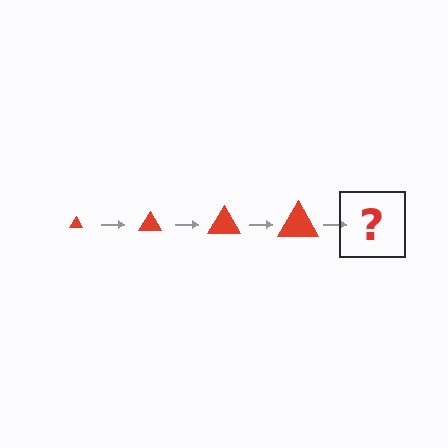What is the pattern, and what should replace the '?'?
The pattern is that the triangle gets progressively larger each step. The '?' should be a red triangle, larger than the previous one.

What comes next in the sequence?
The next element should be a red triangle, larger than the previous one.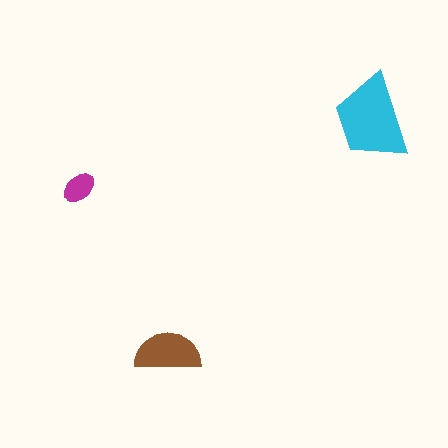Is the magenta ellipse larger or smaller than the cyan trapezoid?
Smaller.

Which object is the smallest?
The magenta ellipse.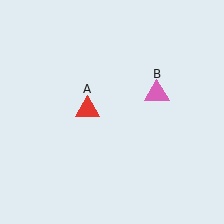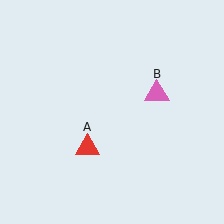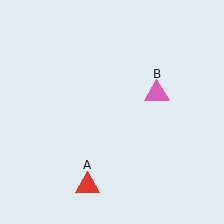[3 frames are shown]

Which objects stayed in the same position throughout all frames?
Pink triangle (object B) remained stationary.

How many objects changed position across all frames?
1 object changed position: red triangle (object A).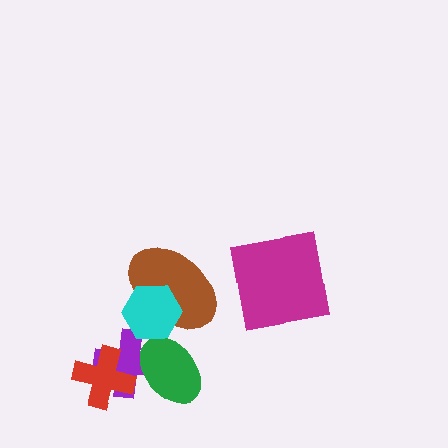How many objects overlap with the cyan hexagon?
2 objects overlap with the cyan hexagon.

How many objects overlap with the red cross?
1 object overlaps with the red cross.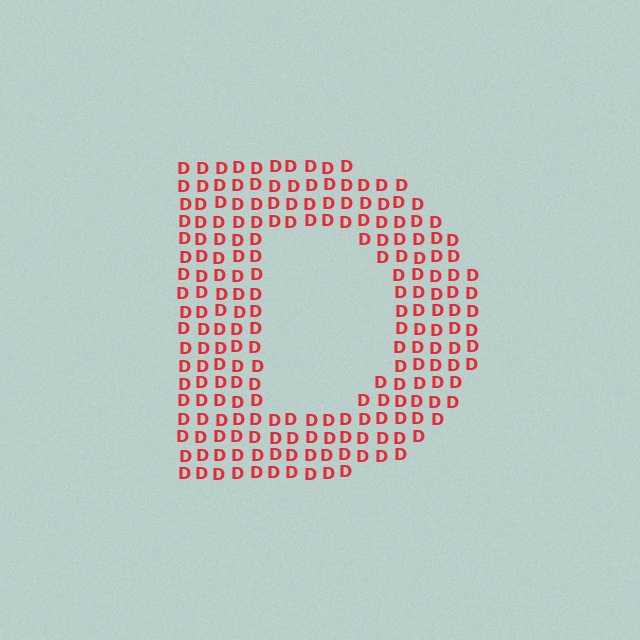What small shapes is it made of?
It is made of small letter D's.